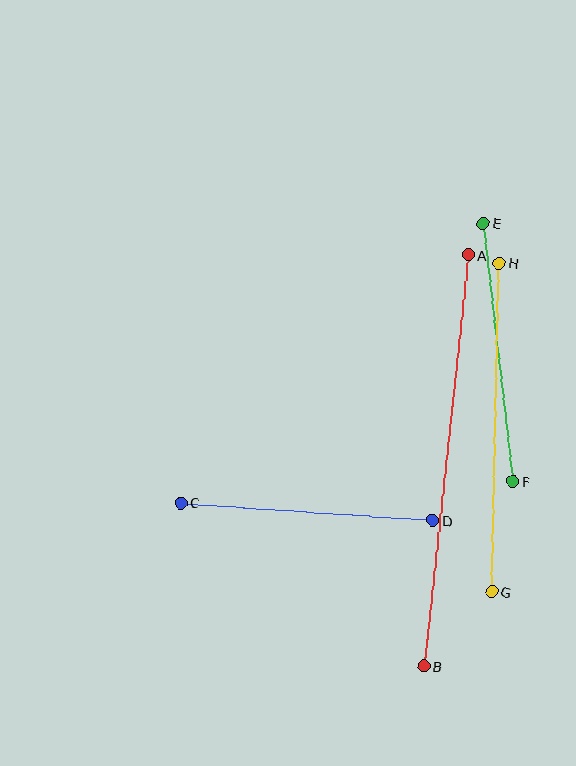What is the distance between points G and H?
The distance is approximately 329 pixels.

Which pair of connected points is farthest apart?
Points A and B are farthest apart.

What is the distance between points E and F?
The distance is approximately 260 pixels.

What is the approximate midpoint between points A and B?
The midpoint is at approximately (446, 460) pixels.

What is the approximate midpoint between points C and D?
The midpoint is at approximately (307, 512) pixels.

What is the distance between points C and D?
The distance is approximately 252 pixels.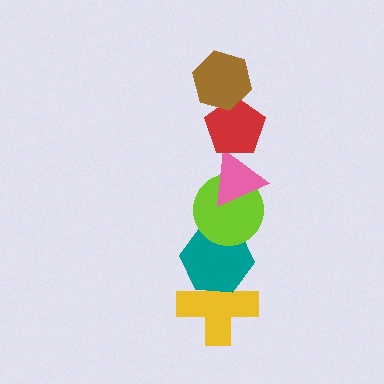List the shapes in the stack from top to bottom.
From top to bottom: the brown hexagon, the red pentagon, the pink triangle, the lime circle, the teal hexagon, the yellow cross.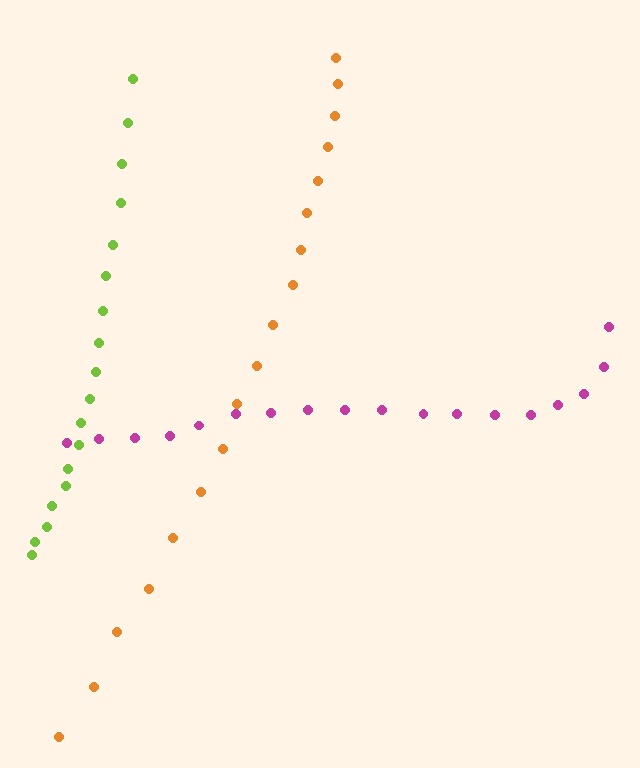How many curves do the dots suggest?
There are 3 distinct paths.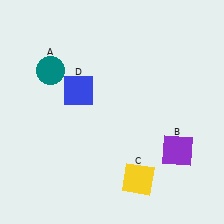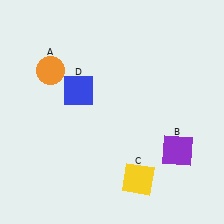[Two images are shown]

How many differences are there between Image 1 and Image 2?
There is 1 difference between the two images.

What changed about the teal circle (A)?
In Image 1, A is teal. In Image 2, it changed to orange.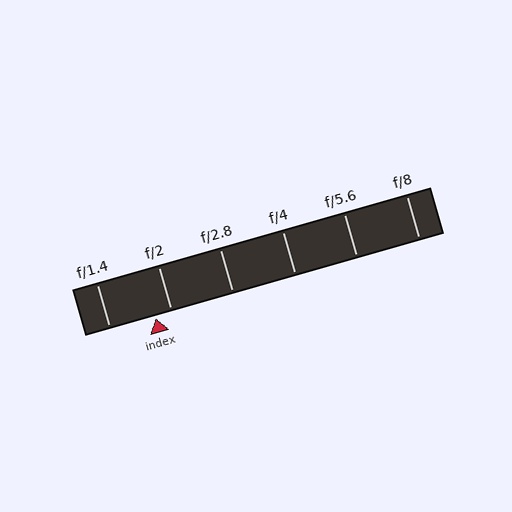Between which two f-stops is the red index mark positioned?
The index mark is between f/1.4 and f/2.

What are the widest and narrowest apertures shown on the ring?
The widest aperture shown is f/1.4 and the narrowest is f/8.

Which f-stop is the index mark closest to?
The index mark is closest to f/2.